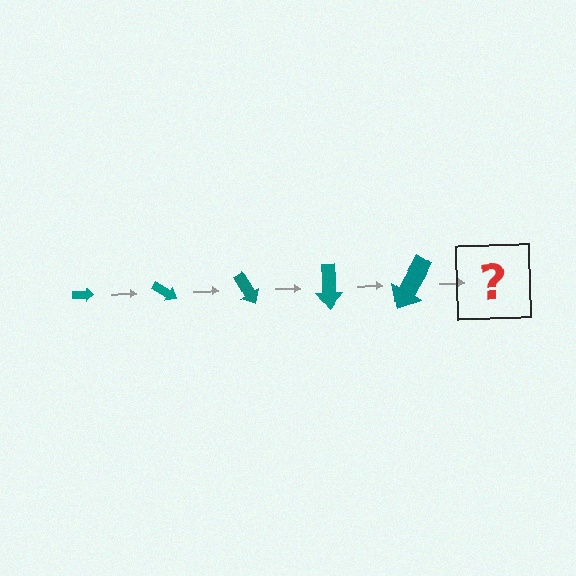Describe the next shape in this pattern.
It should be an arrow, larger than the previous one and rotated 150 degrees from the start.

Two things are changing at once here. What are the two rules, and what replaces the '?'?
The two rules are that the arrow grows larger each step and it rotates 30 degrees each step. The '?' should be an arrow, larger than the previous one and rotated 150 degrees from the start.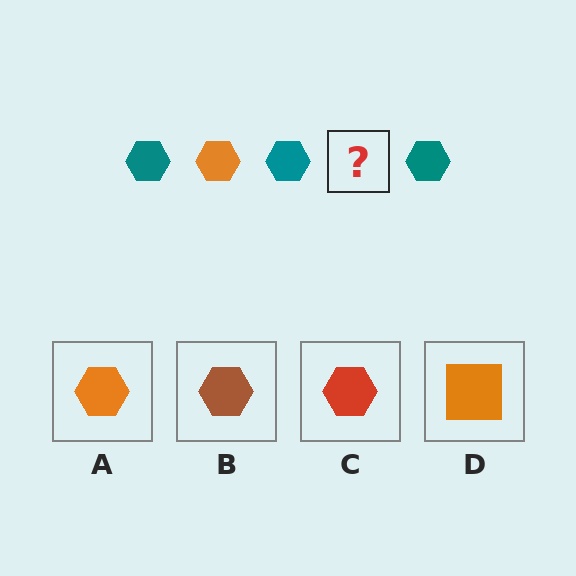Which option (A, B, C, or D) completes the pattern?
A.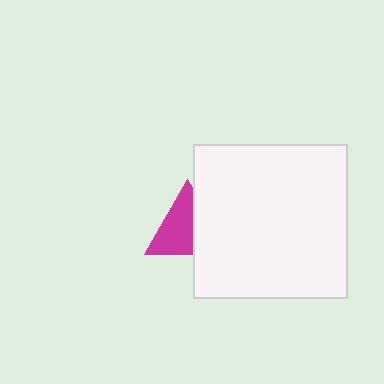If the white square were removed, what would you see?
You would see the complete magenta triangle.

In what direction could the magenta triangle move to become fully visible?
The magenta triangle could move left. That would shift it out from behind the white square entirely.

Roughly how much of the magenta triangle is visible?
About half of it is visible (roughly 62%).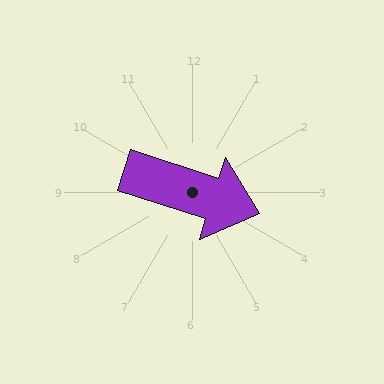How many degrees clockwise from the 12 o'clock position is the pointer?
Approximately 108 degrees.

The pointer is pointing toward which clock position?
Roughly 4 o'clock.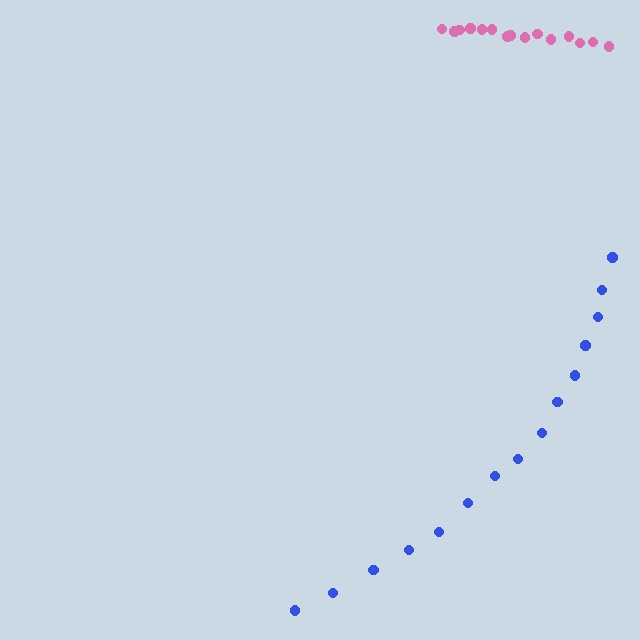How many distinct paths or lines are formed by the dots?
There are 2 distinct paths.